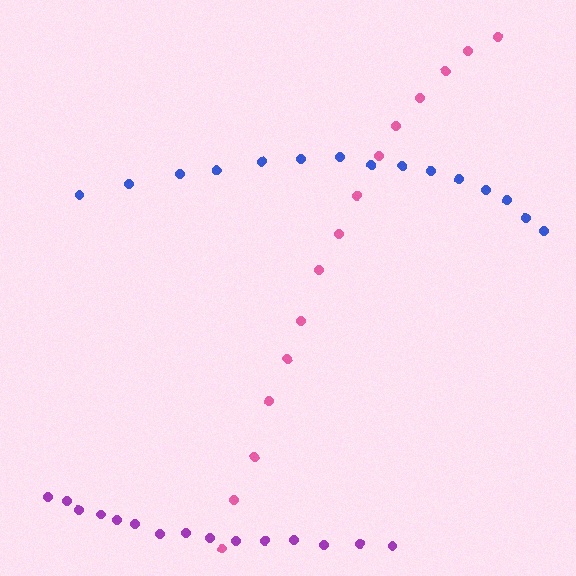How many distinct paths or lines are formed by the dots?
There are 3 distinct paths.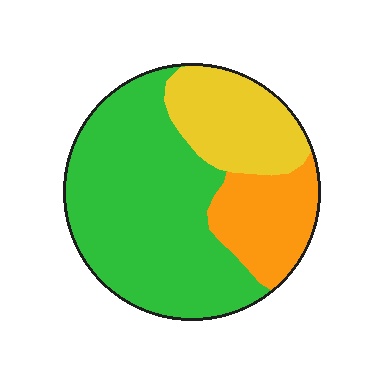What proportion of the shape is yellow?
Yellow takes up about one fifth (1/5) of the shape.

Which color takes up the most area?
Green, at roughly 60%.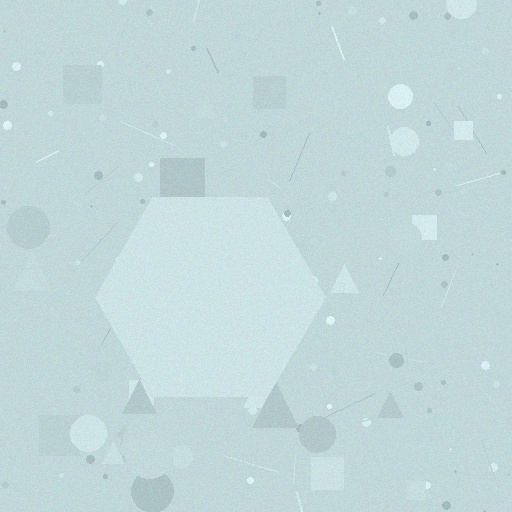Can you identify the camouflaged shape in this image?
The camouflaged shape is a hexagon.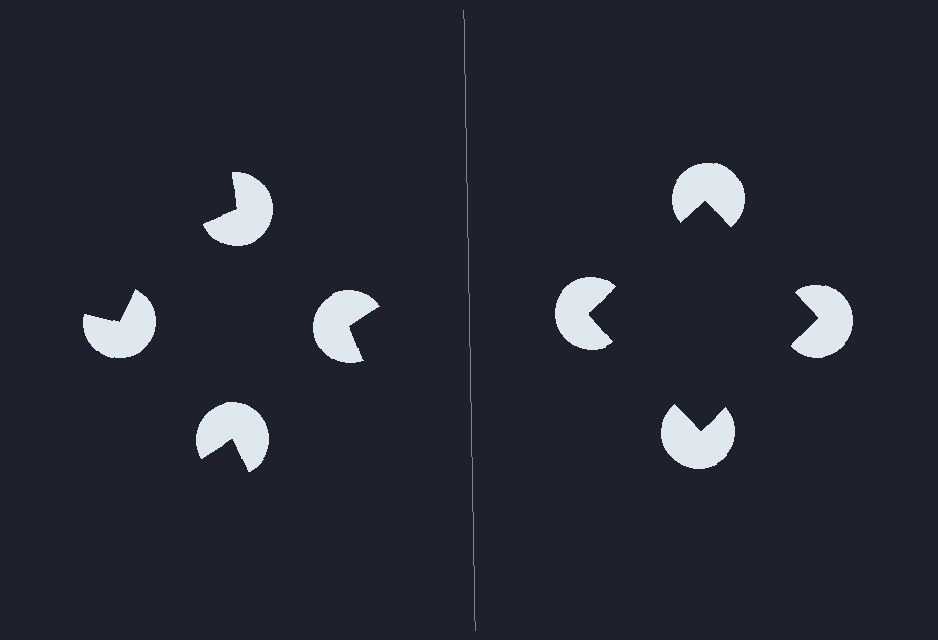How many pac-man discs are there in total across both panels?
8 — 4 on each side.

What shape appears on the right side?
An illusory square.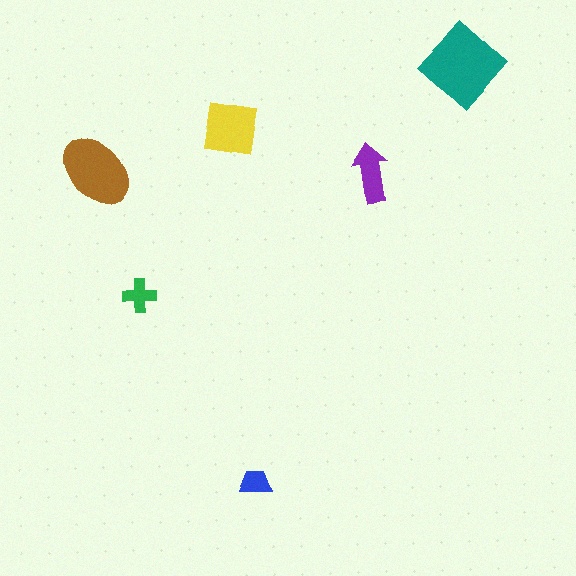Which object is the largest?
The teal diamond.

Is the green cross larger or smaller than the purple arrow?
Smaller.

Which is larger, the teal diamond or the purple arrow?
The teal diamond.